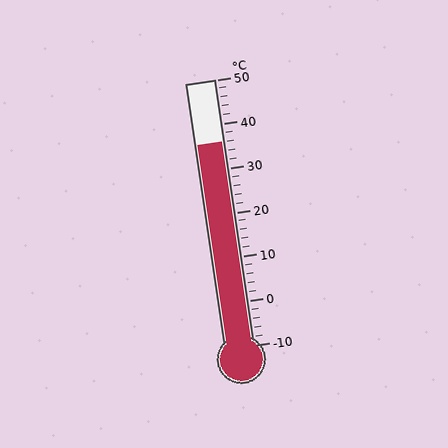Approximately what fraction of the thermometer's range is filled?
The thermometer is filled to approximately 75% of its range.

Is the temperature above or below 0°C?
The temperature is above 0°C.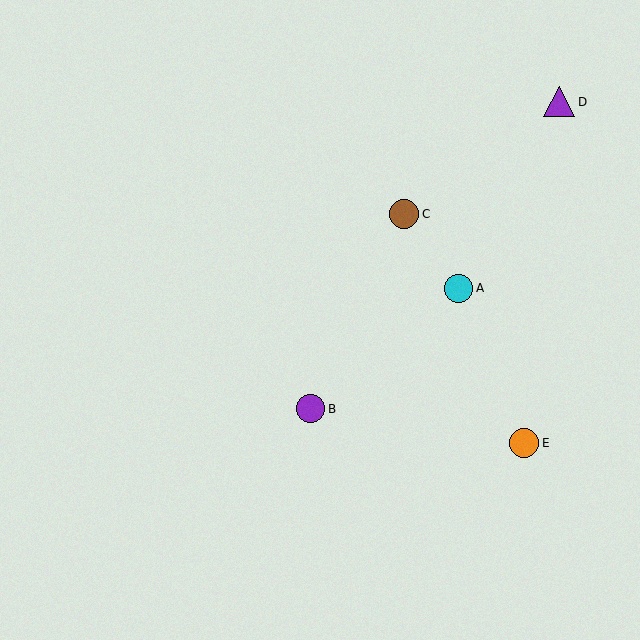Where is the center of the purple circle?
The center of the purple circle is at (311, 409).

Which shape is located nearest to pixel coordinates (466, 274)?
The cyan circle (labeled A) at (459, 288) is nearest to that location.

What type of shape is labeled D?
Shape D is a purple triangle.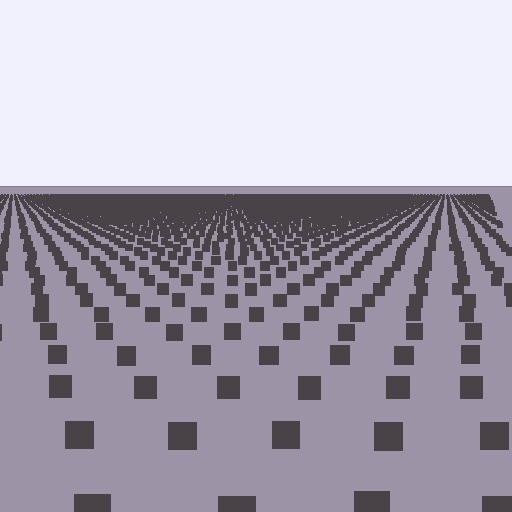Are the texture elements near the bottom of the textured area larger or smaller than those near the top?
Larger. Near the bottom, elements are closer to the viewer and appear at a bigger on-screen size.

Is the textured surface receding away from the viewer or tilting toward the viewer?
The surface is receding away from the viewer. Texture elements get smaller and denser toward the top.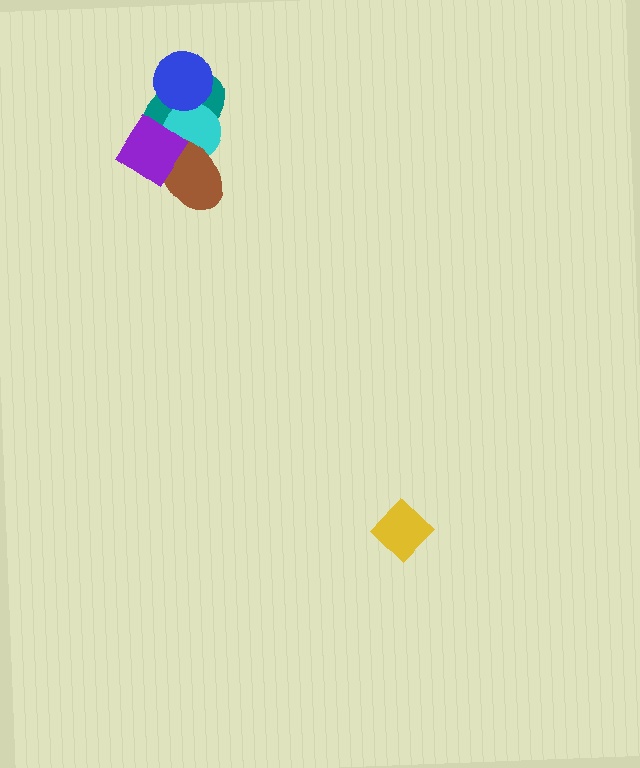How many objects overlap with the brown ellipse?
3 objects overlap with the brown ellipse.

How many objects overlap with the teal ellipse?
4 objects overlap with the teal ellipse.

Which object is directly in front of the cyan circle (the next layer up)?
The blue circle is directly in front of the cyan circle.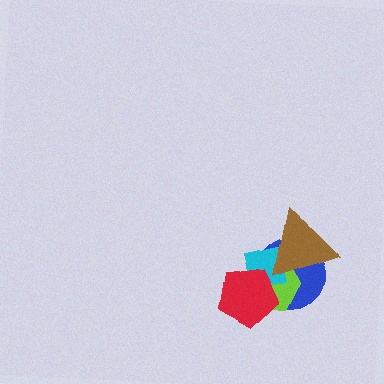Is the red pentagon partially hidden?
No, no other shape covers it.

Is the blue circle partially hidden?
Yes, it is partially covered by another shape.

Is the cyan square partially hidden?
Yes, it is partially covered by another shape.